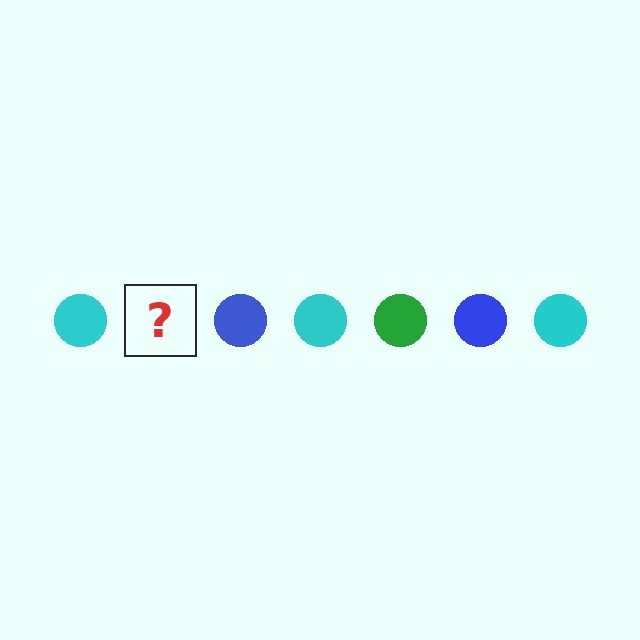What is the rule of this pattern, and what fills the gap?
The rule is that the pattern cycles through cyan, green, blue circles. The gap should be filled with a green circle.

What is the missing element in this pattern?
The missing element is a green circle.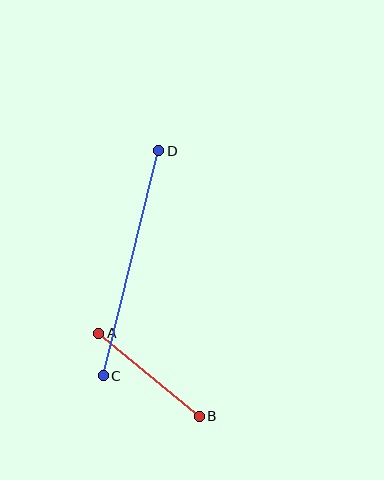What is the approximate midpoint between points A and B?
The midpoint is at approximately (149, 375) pixels.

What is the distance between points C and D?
The distance is approximately 232 pixels.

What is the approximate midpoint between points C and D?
The midpoint is at approximately (131, 263) pixels.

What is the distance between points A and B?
The distance is approximately 131 pixels.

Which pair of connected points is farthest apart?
Points C and D are farthest apart.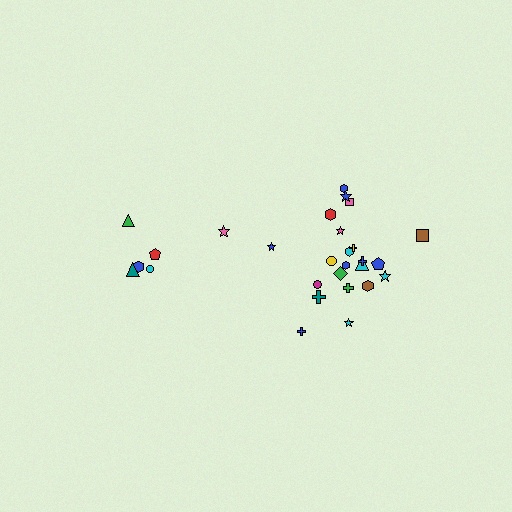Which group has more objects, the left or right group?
The right group.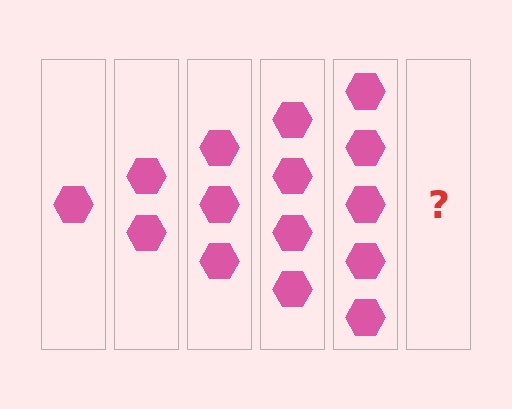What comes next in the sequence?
The next element should be 6 hexagons.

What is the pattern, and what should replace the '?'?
The pattern is that each step adds one more hexagon. The '?' should be 6 hexagons.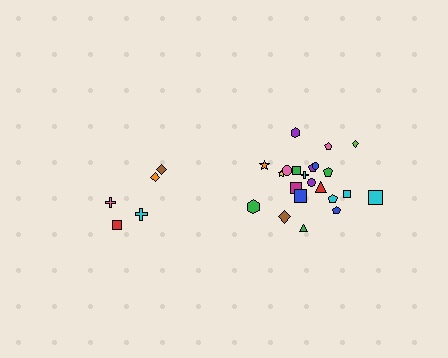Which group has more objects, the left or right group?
The right group.